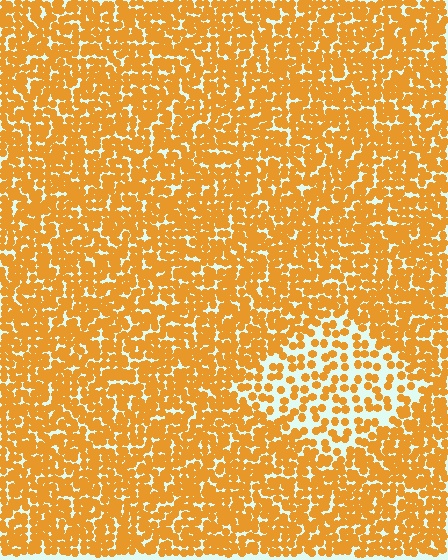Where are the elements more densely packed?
The elements are more densely packed outside the diamond boundary.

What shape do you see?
I see a diamond.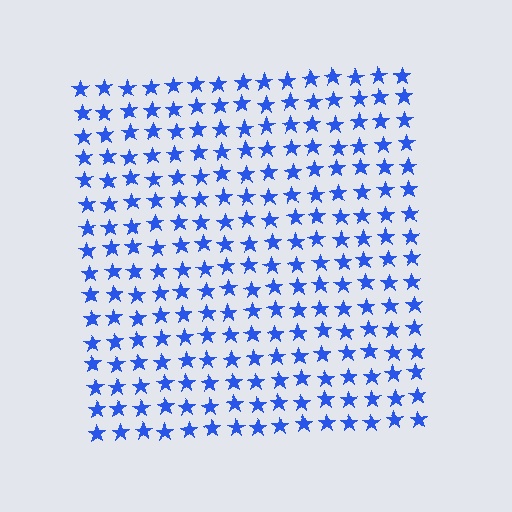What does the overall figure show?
The overall figure shows a square.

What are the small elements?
The small elements are stars.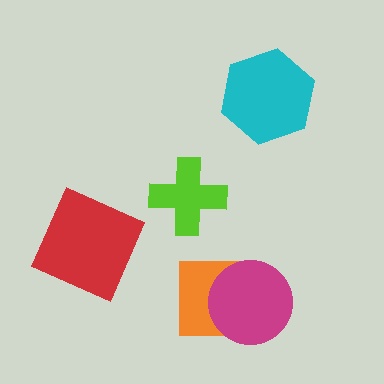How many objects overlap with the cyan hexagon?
0 objects overlap with the cyan hexagon.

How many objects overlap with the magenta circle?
1 object overlaps with the magenta circle.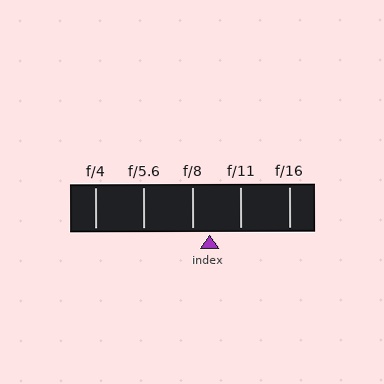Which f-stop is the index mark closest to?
The index mark is closest to f/8.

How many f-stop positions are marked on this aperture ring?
There are 5 f-stop positions marked.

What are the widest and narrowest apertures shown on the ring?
The widest aperture shown is f/4 and the narrowest is f/16.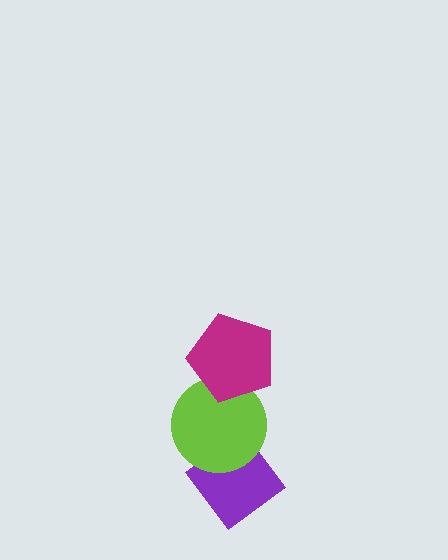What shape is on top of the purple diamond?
The lime circle is on top of the purple diamond.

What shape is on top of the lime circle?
The magenta pentagon is on top of the lime circle.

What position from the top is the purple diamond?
The purple diamond is 3rd from the top.